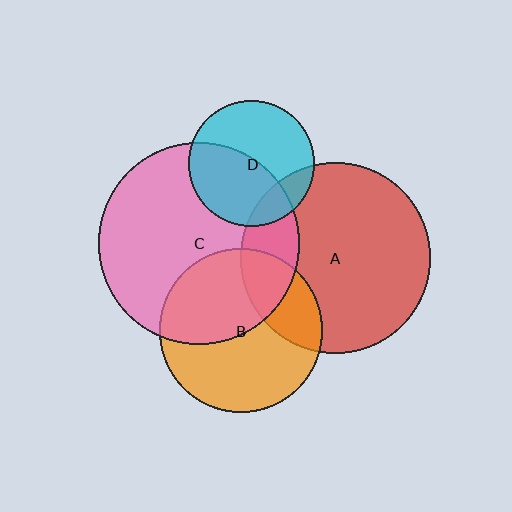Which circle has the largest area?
Circle C (pink).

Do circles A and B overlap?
Yes.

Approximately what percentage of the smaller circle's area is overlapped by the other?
Approximately 25%.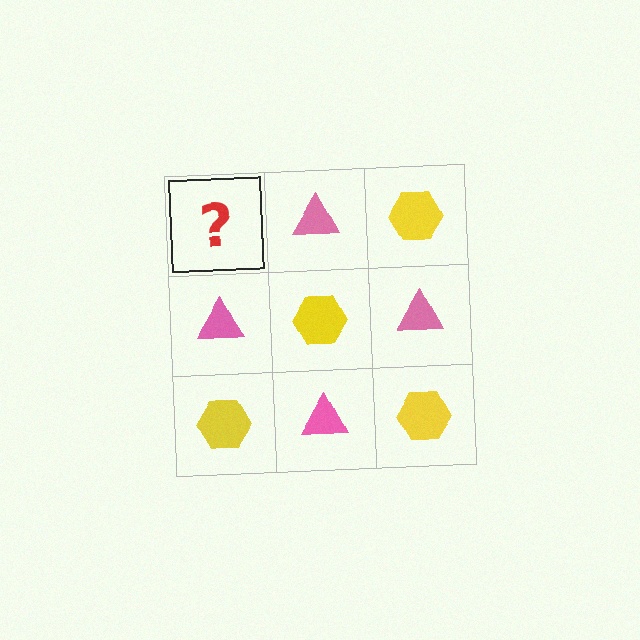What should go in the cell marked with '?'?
The missing cell should contain a yellow hexagon.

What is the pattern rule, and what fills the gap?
The rule is that it alternates yellow hexagon and pink triangle in a checkerboard pattern. The gap should be filled with a yellow hexagon.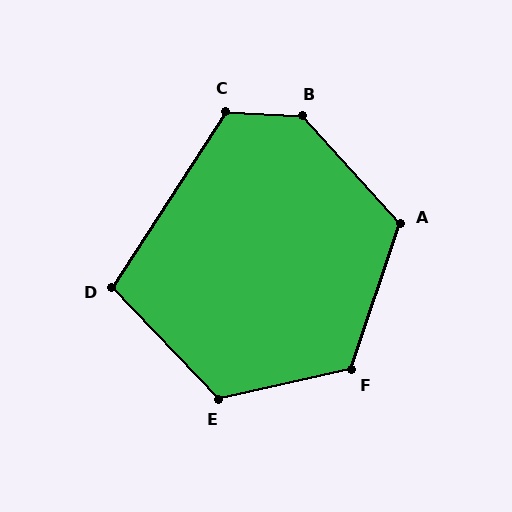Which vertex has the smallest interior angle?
D, at approximately 103 degrees.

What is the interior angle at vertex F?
Approximately 121 degrees (obtuse).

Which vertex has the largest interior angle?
B, at approximately 136 degrees.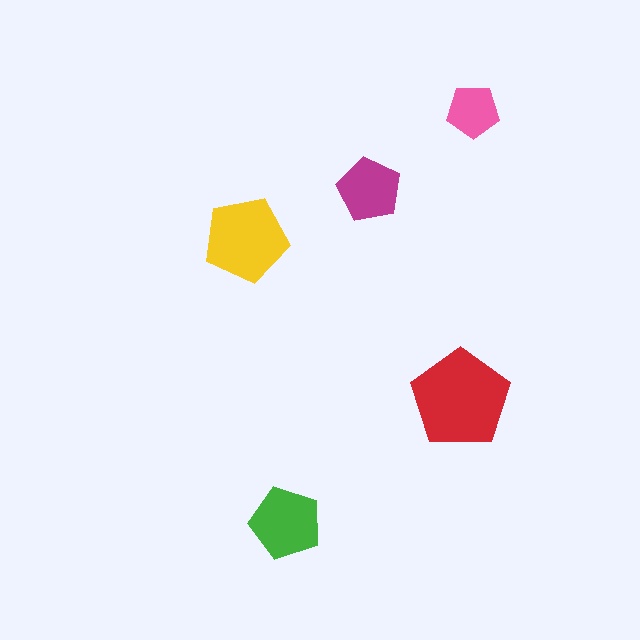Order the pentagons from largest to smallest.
the red one, the yellow one, the green one, the magenta one, the pink one.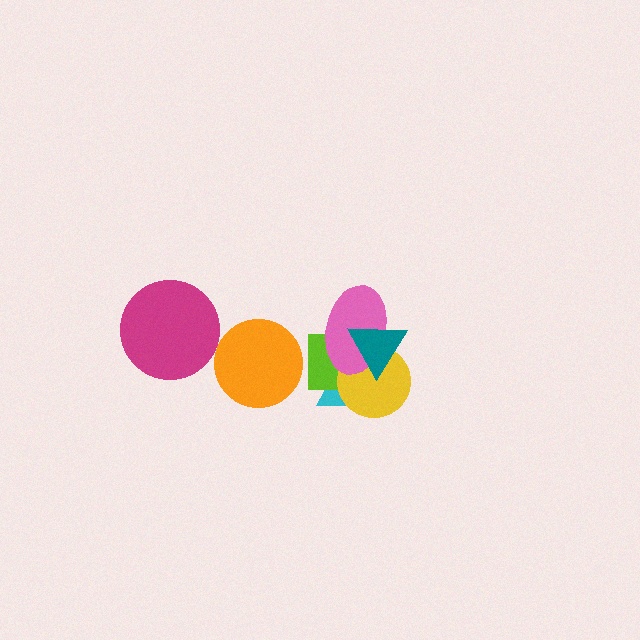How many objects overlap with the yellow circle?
4 objects overlap with the yellow circle.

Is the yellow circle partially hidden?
Yes, it is partially covered by another shape.